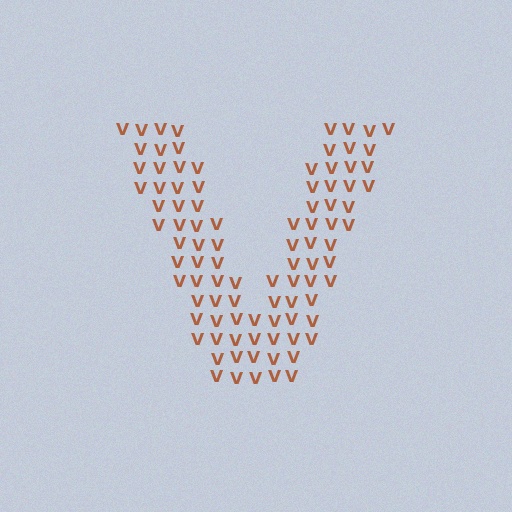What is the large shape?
The large shape is the letter V.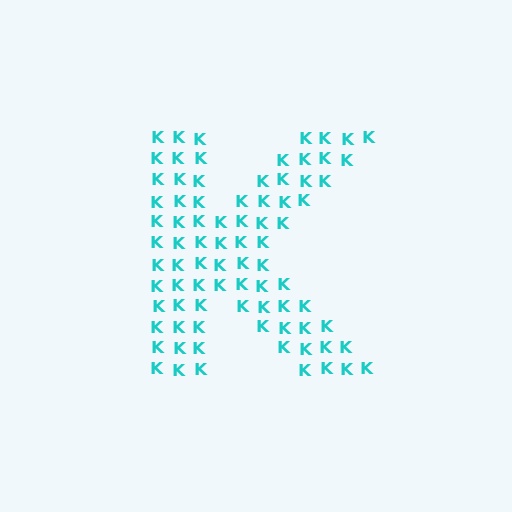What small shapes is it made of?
It is made of small letter K's.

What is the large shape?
The large shape is the letter K.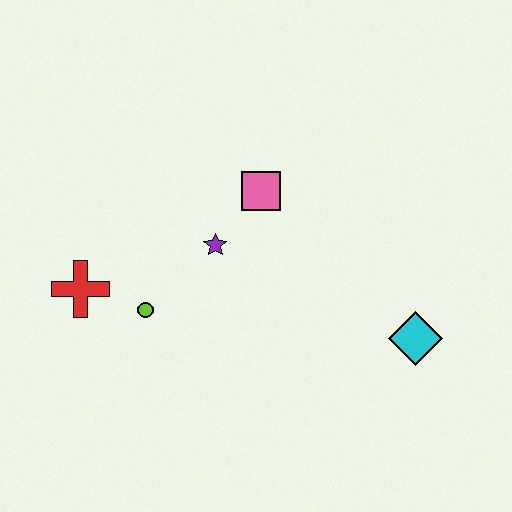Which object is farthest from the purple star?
The cyan diamond is farthest from the purple star.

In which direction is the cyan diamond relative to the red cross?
The cyan diamond is to the right of the red cross.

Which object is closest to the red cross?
The lime circle is closest to the red cross.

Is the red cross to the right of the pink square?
No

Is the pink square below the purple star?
No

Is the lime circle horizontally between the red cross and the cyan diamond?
Yes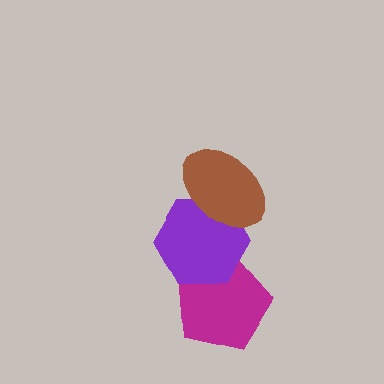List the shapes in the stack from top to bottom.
From top to bottom: the brown ellipse, the purple hexagon, the magenta pentagon.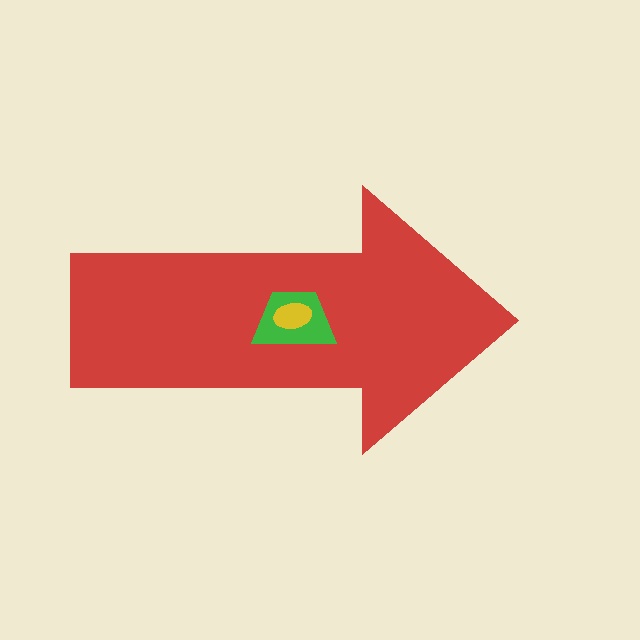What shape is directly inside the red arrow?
The green trapezoid.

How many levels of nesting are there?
3.